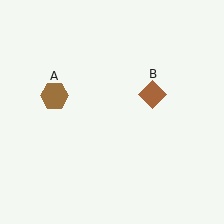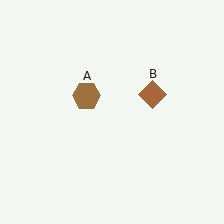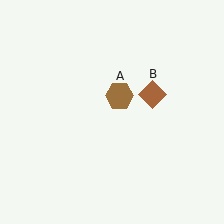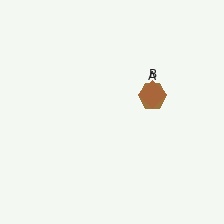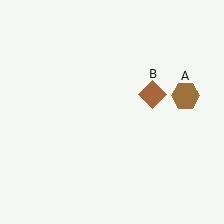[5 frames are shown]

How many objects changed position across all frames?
1 object changed position: brown hexagon (object A).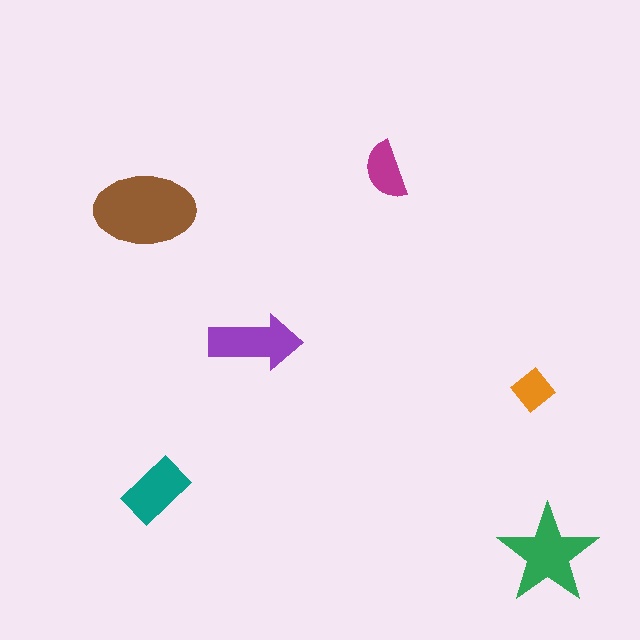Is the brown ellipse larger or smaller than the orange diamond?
Larger.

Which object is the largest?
The brown ellipse.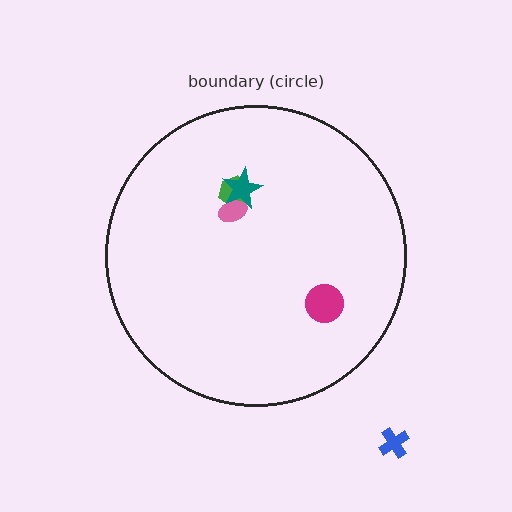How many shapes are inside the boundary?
4 inside, 1 outside.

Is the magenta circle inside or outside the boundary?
Inside.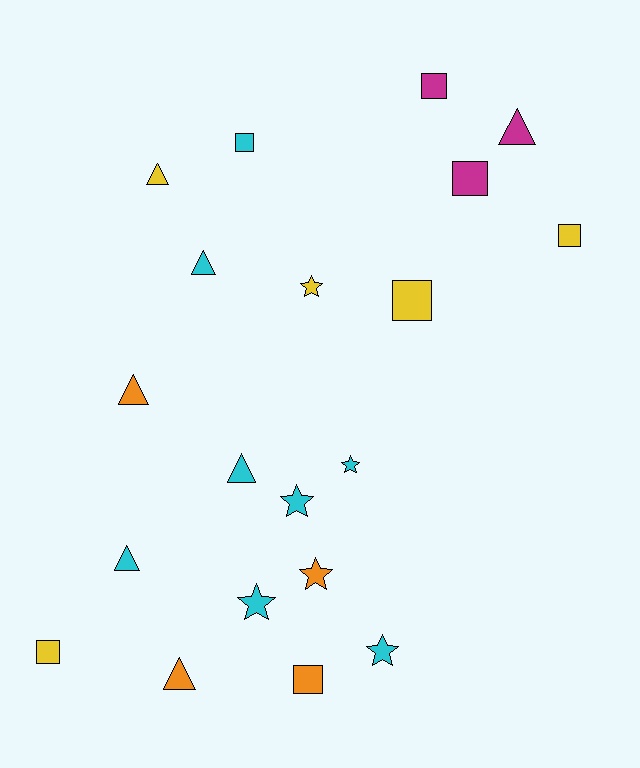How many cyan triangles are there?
There are 3 cyan triangles.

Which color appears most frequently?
Cyan, with 8 objects.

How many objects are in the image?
There are 20 objects.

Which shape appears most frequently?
Triangle, with 7 objects.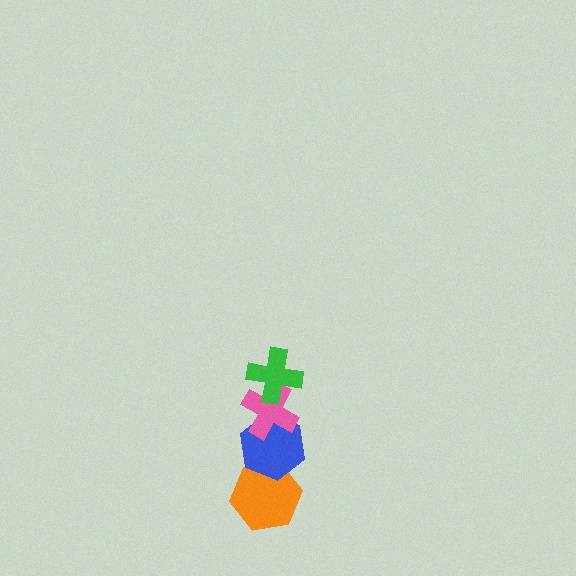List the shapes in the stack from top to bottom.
From top to bottom: the green cross, the pink cross, the blue hexagon, the orange hexagon.